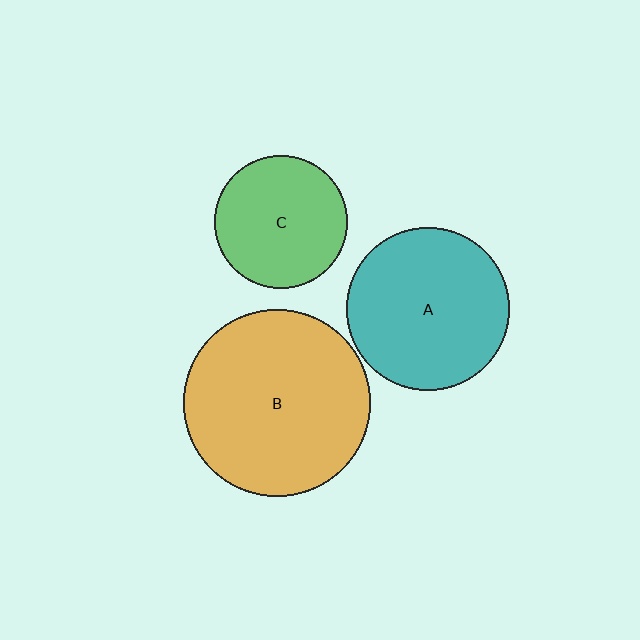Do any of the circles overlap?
No, none of the circles overlap.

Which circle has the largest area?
Circle B (orange).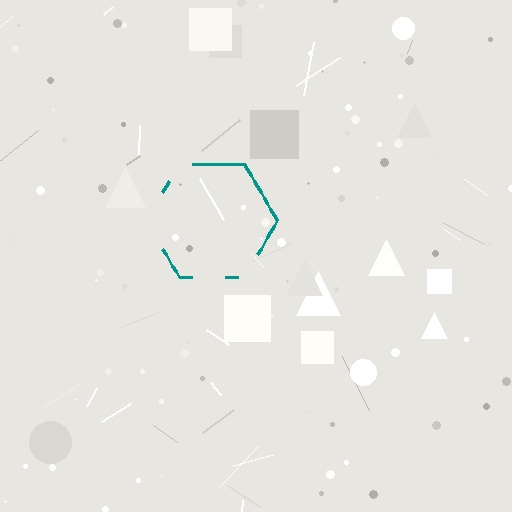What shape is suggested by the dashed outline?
The dashed outline suggests a hexagon.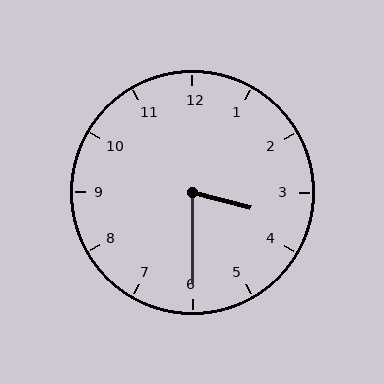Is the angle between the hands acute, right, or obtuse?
It is acute.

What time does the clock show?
3:30.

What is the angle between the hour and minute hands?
Approximately 75 degrees.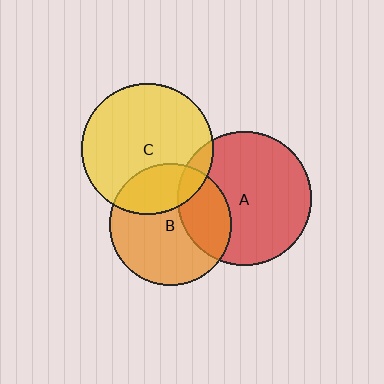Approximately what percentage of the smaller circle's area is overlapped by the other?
Approximately 30%.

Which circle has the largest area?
Circle A (red).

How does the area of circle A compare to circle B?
Approximately 1.2 times.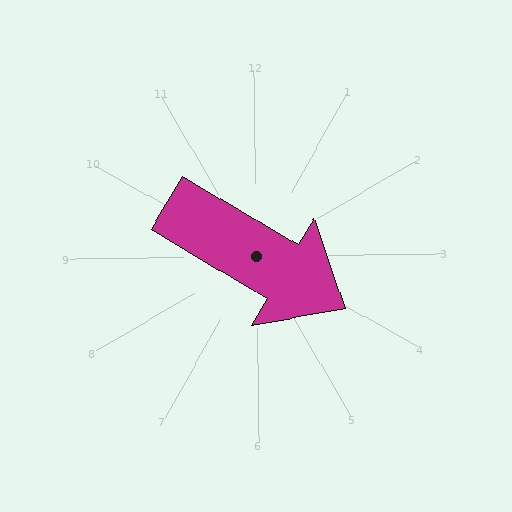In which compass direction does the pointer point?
Southeast.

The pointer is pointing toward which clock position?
Roughly 4 o'clock.